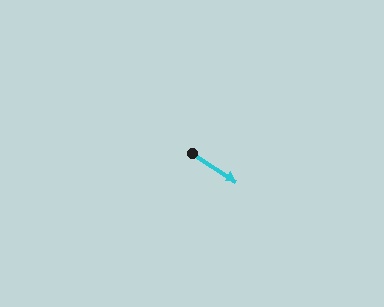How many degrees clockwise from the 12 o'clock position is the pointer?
Approximately 122 degrees.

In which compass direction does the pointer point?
Southeast.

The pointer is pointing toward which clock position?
Roughly 4 o'clock.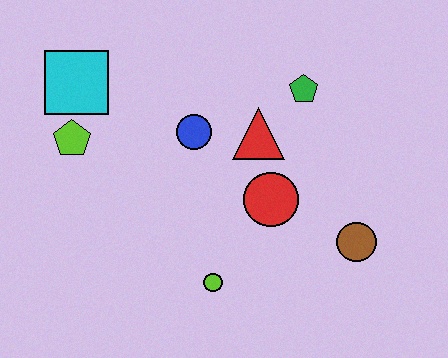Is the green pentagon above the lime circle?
Yes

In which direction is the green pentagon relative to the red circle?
The green pentagon is above the red circle.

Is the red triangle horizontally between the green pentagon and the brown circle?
No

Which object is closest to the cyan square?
The lime pentagon is closest to the cyan square.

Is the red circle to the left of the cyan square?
No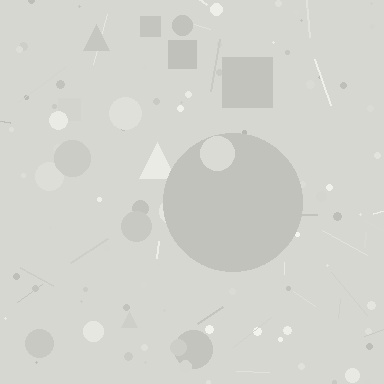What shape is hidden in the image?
A circle is hidden in the image.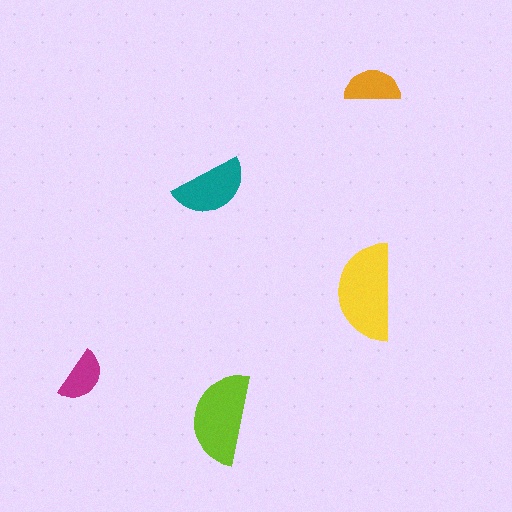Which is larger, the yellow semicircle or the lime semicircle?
The yellow one.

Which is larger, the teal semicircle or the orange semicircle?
The teal one.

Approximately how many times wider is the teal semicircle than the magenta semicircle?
About 1.5 times wider.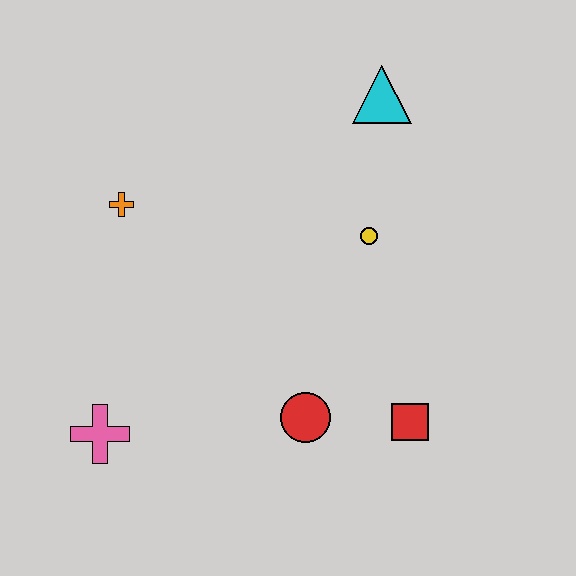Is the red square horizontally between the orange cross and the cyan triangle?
No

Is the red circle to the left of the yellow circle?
Yes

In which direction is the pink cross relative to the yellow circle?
The pink cross is to the left of the yellow circle.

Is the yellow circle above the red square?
Yes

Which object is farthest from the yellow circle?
The pink cross is farthest from the yellow circle.